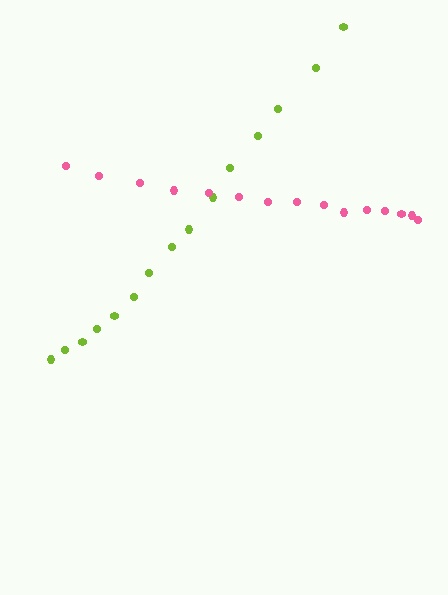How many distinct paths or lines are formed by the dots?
There are 2 distinct paths.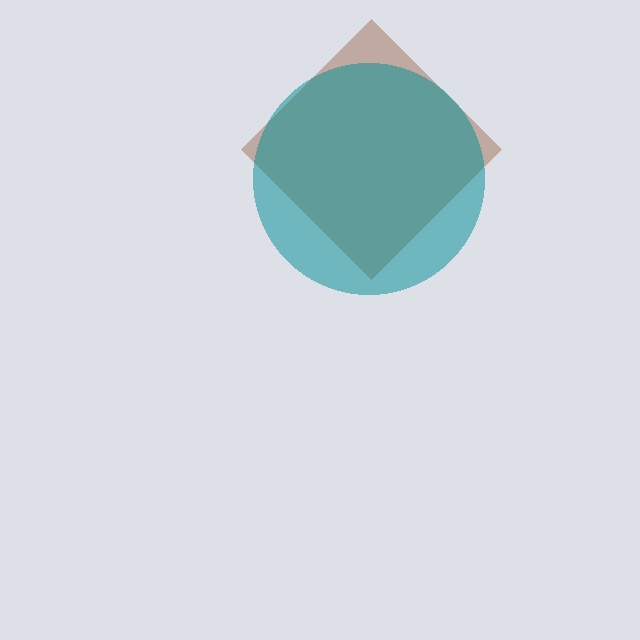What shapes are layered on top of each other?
The layered shapes are: a brown diamond, a teal circle.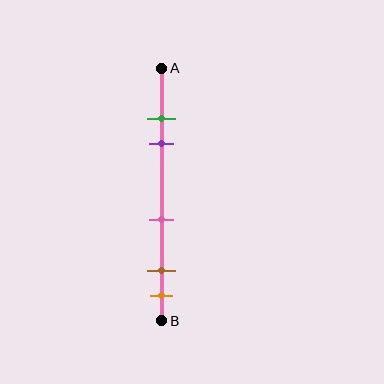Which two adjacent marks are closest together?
The green and purple marks are the closest adjacent pair.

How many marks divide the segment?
There are 5 marks dividing the segment.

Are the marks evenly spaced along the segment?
No, the marks are not evenly spaced.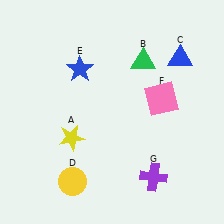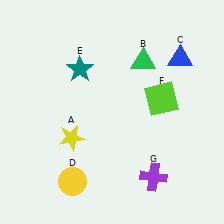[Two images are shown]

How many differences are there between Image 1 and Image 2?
There are 2 differences between the two images.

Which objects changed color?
E changed from blue to teal. F changed from pink to lime.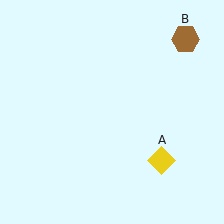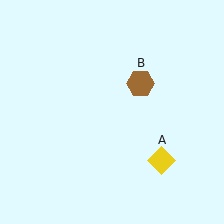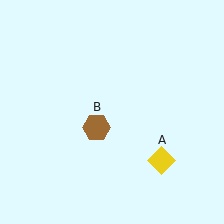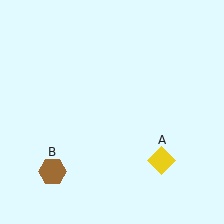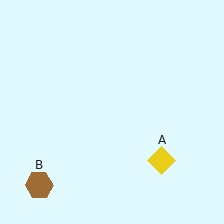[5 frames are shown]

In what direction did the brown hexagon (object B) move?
The brown hexagon (object B) moved down and to the left.